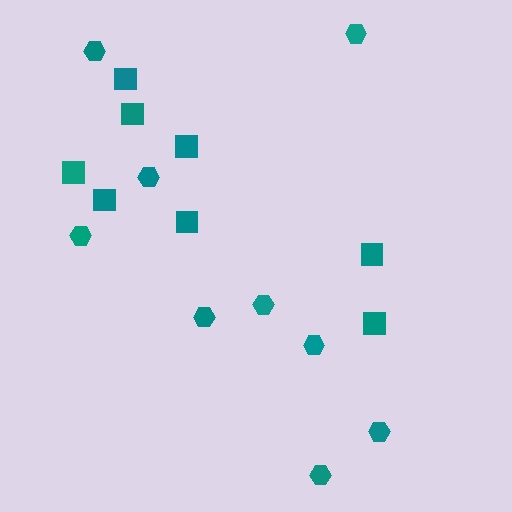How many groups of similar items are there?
There are 2 groups: one group of squares (8) and one group of hexagons (9).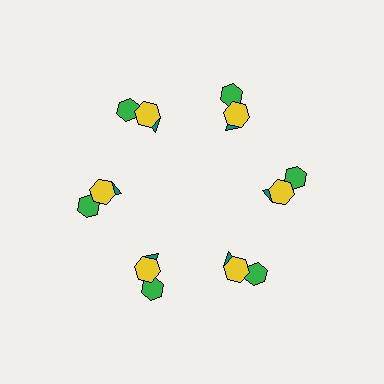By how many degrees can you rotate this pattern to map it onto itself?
The pattern maps onto itself every 60 degrees of rotation.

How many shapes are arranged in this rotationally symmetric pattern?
There are 18 shapes, arranged in 6 groups of 3.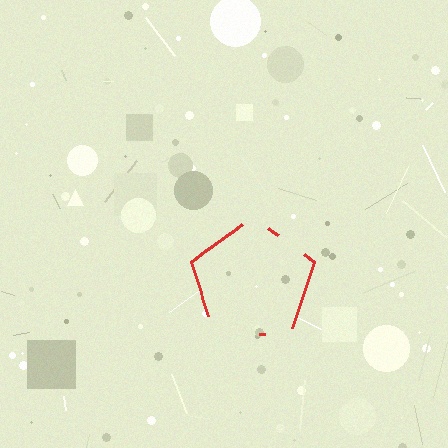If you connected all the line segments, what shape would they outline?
They would outline a pentagon.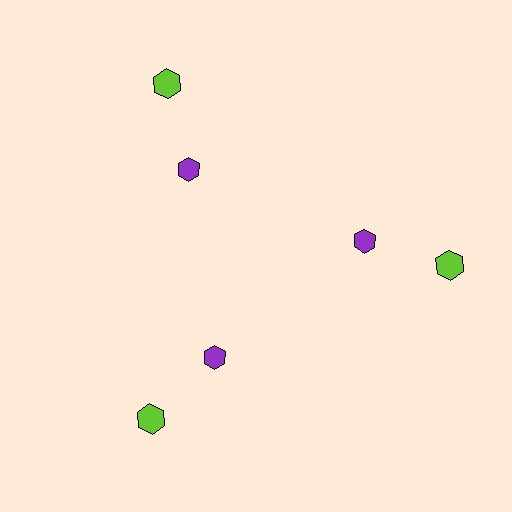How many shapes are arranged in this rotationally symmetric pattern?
There are 6 shapes, arranged in 3 groups of 2.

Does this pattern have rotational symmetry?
Yes, this pattern has 3-fold rotational symmetry. It looks the same after rotating 120 degrees around the center.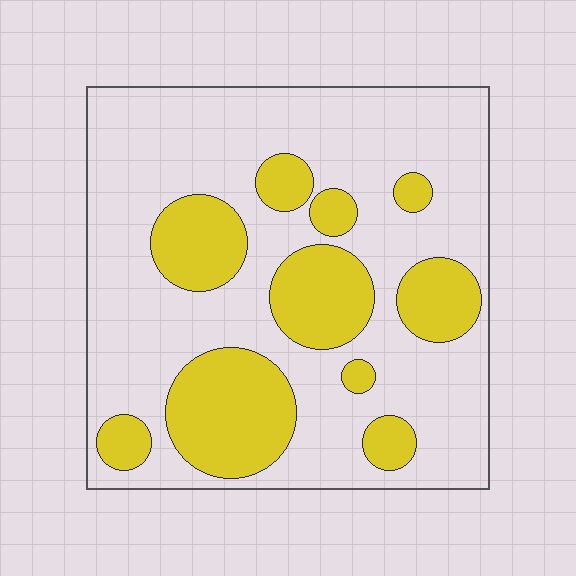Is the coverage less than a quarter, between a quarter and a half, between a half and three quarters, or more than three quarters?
Between a quarter and a half.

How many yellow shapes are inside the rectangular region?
10.